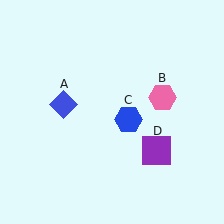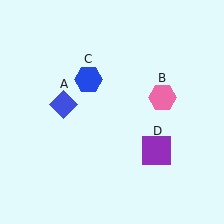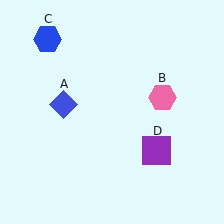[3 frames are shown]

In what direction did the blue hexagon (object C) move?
The blue hexagon (object C) moved up and to the left.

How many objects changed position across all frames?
1 object changed position: blue hexagon (object C).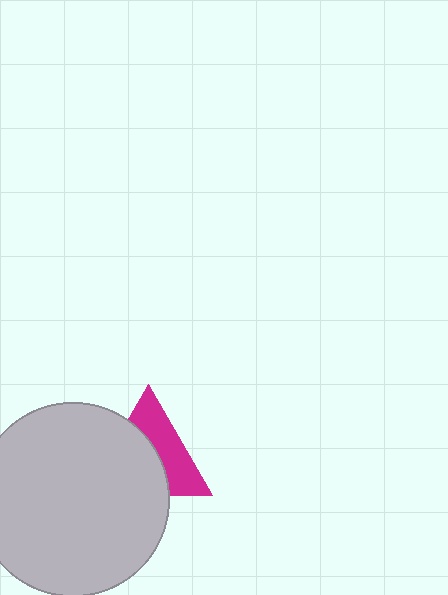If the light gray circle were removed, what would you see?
You would see the complete magenta triangle.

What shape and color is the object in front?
The object in front is a light gray circle.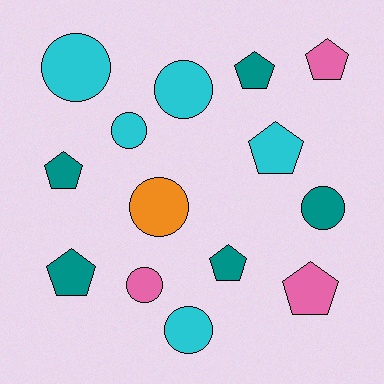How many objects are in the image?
There are 14 objects.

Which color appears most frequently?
Cyan, with 5 objects.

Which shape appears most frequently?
Pentagon, with 7 objects.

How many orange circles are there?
There is 1 orange circle.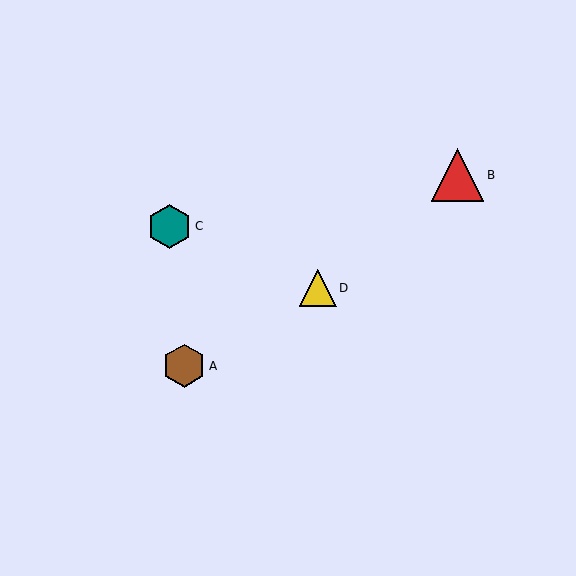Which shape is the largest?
The red triangle (labeled B) is the largest.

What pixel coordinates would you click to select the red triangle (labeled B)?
Click at (457, 175) to select the red triangle B.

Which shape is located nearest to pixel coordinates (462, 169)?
The red triangle (labeled B) at (457, 175) is nearest to that location.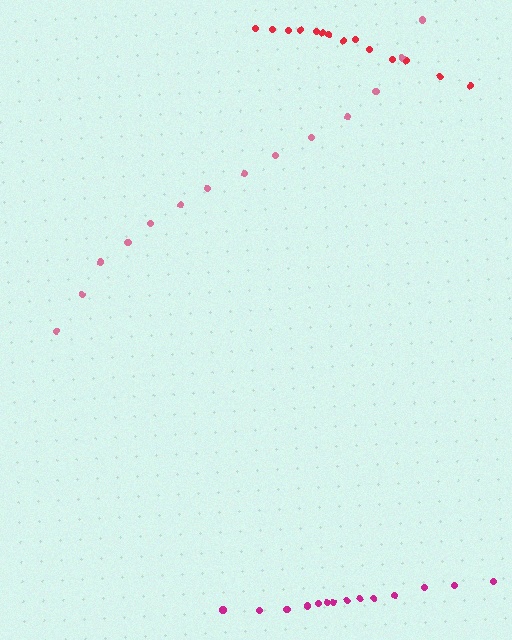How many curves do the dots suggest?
There are 3 distinct paths.